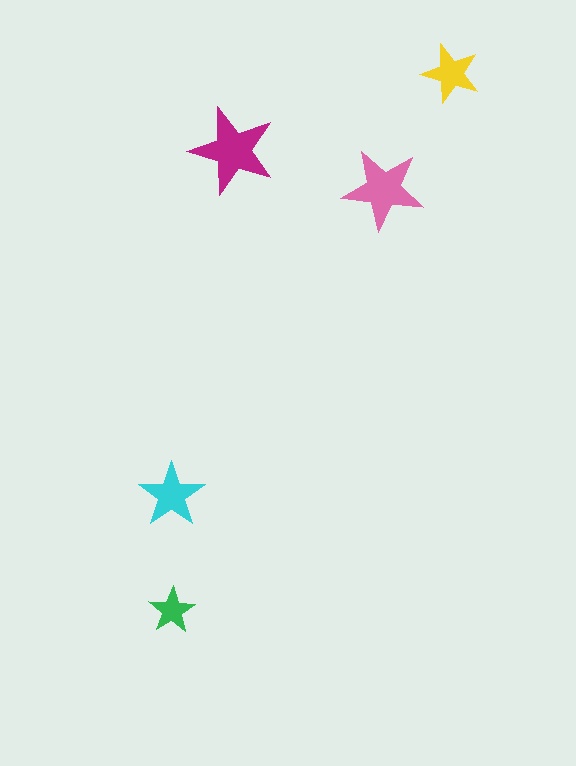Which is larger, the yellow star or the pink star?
The pink one.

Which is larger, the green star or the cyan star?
The cyan one.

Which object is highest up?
The yellow star is topmost.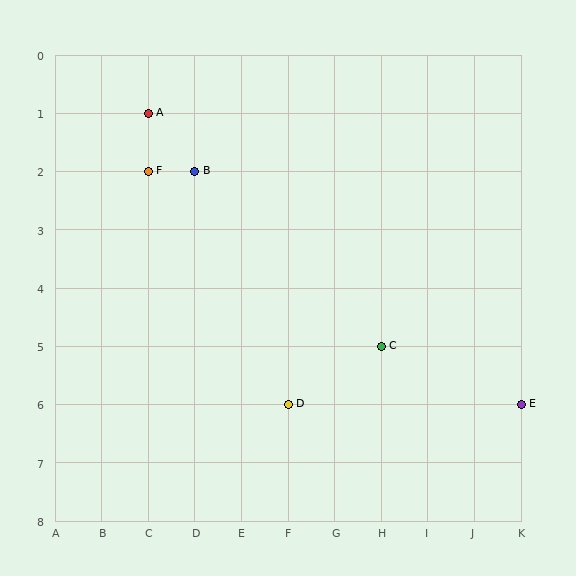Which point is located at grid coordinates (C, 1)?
Point A is at (C, 1).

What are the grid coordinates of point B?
Point B is at grid coordinates (D, 2).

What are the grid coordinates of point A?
Point A is at grid coordinates (C, 1).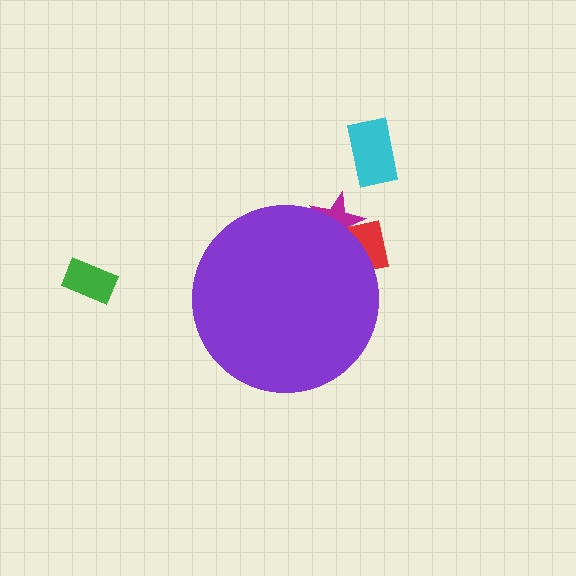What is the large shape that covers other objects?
A purple circle.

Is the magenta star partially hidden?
Yes, the magenta star is partially hidden behind the purple circle.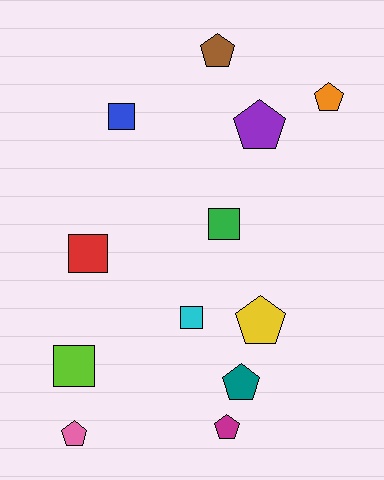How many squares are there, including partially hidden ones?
There are 5 squares.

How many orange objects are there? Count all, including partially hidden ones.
There is 1 orange object.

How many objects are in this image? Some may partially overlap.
There are 12 objects.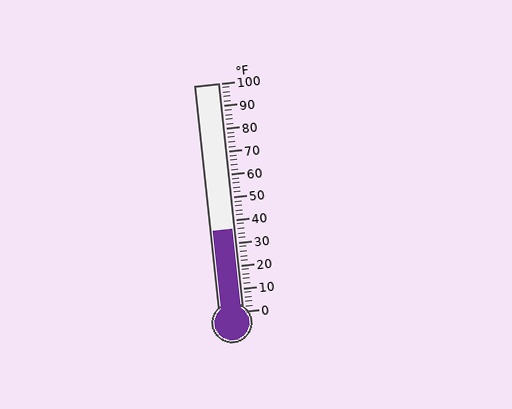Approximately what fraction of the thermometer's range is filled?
The thermometer is filled to approximately 35% of its range.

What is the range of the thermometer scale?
The thermometer scale ranges from 0°F to 100°F.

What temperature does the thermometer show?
The thermometer shows approximately 36°F.